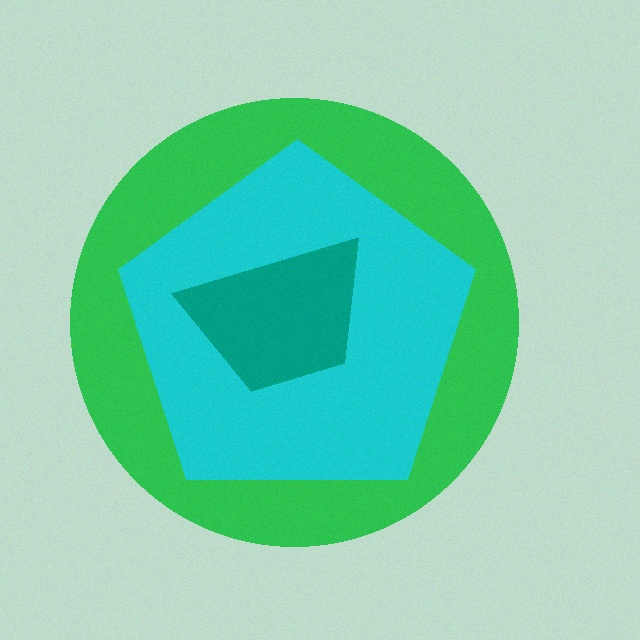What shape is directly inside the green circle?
The cyan pentagon.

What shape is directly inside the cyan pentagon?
The teal trapezoid.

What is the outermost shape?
The green circle.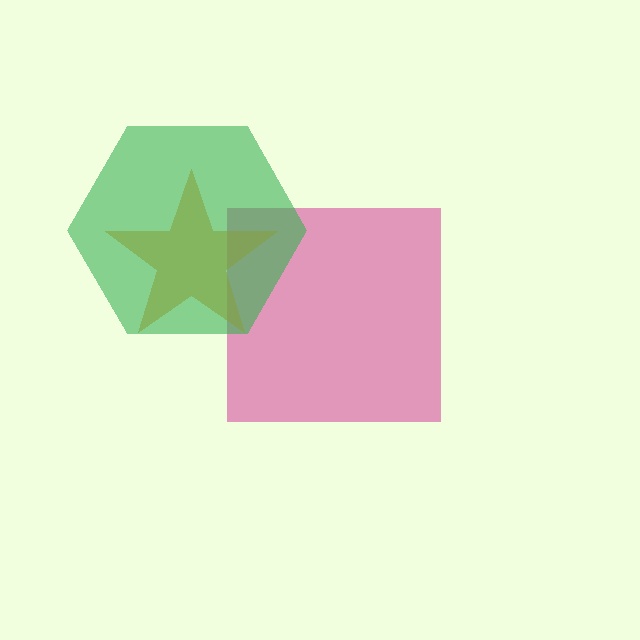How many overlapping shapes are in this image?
There are 3 overlapping shapes in the image.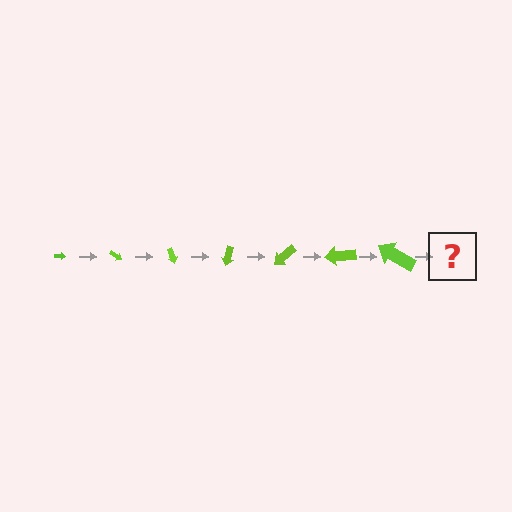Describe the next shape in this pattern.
It should be an arrow, larger than the previous one and rotated 245 degrees from the start.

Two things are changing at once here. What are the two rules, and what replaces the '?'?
The two rules are that the arrow grows larger each step and it rotates 35 degrees each step. The '?' should be an arrow, larger than the previous one and rotated 245 degrees from the start.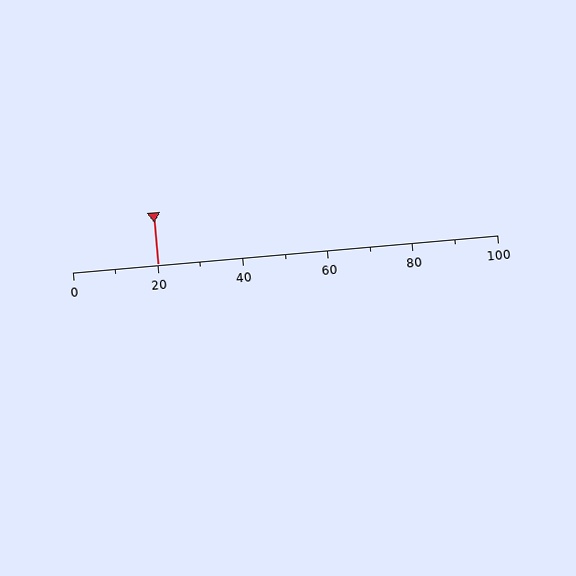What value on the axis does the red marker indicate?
The marker indicates approximately 20.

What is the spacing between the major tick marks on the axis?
The major ticks are spaced 20 apart.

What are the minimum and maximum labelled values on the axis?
The axis runs from 0 to 100.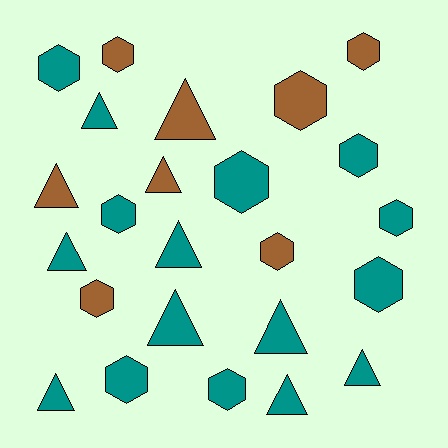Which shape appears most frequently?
Hexagon, with 13 objects.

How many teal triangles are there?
There are 8 teal triangles.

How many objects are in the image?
There are 24 objects.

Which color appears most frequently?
Teal, with 16 objects.